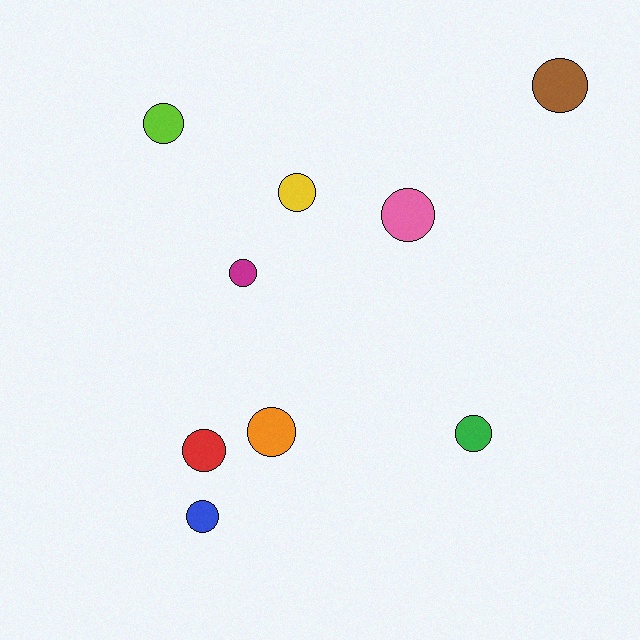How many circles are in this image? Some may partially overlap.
There are 9 circles.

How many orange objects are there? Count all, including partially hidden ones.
There is 1 orange object.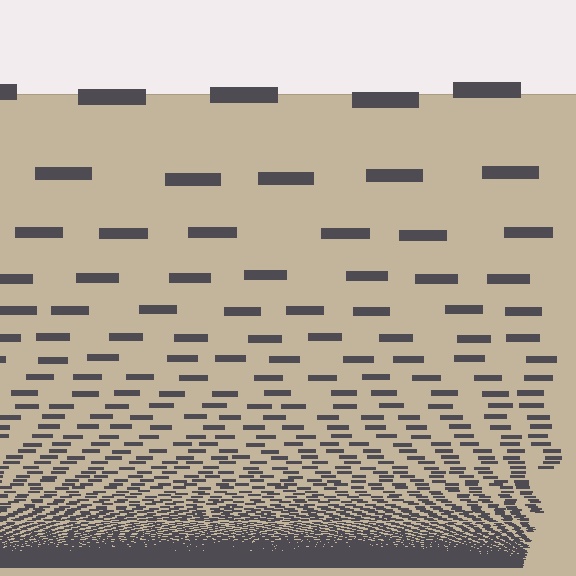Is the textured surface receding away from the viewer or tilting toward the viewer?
The surface appears to tilt toward the viewer. Texture elements get larger and sparser toward the top.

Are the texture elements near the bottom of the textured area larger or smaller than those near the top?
Smaller. The gradient is inverted — elements near the bottom are smaller and denser.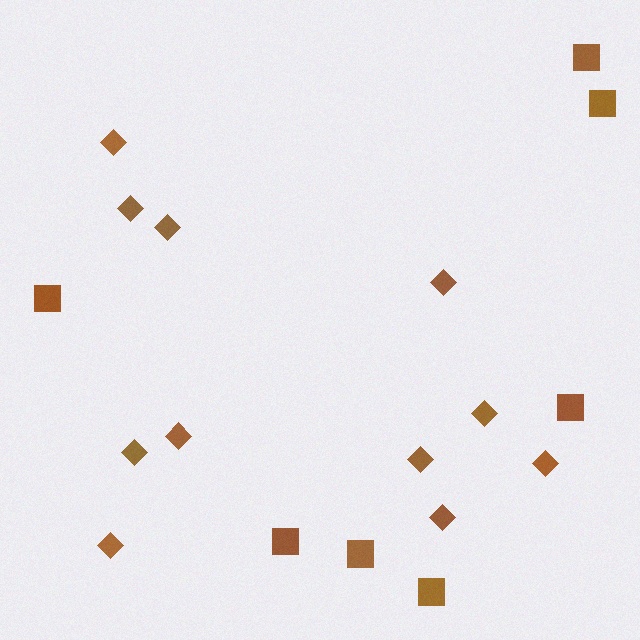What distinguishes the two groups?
There are 2 groups: one group of squares (7) and one group of diamonds (11).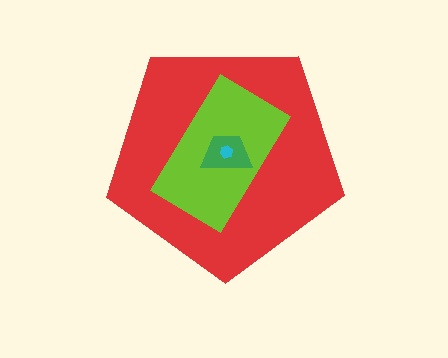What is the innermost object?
The cyan hexagon.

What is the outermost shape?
The red pentagon.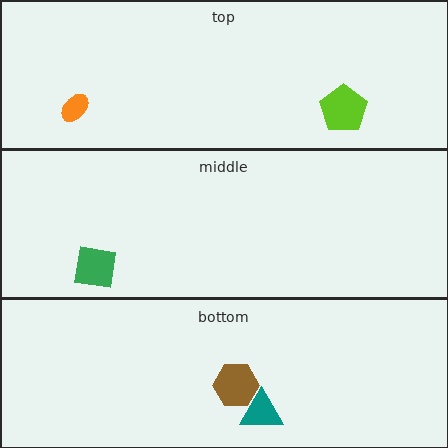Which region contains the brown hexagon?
The bottom region.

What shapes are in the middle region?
The green square.